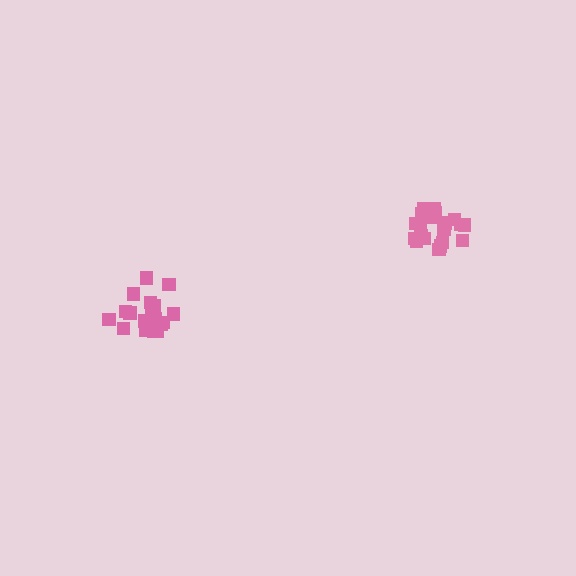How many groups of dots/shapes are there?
There are 2 groups.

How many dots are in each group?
Group 1: 20 dots, Group 2: 20 dots (40 total).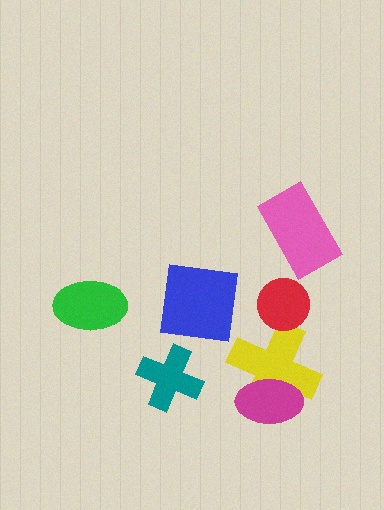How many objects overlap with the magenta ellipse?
1 object overlaps with the magenta ellipse.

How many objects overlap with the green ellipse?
0 objects overlap with the green ellipse.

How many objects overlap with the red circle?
1 object overlaps with the red circle.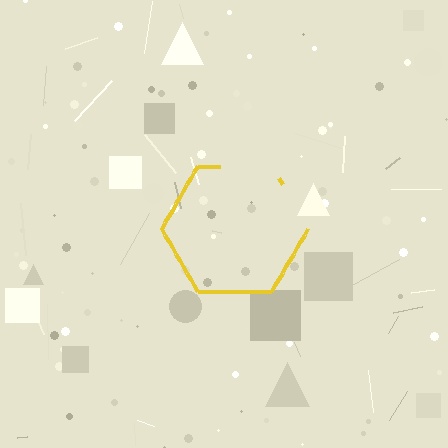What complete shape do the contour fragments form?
The contour fragments form a hexagon.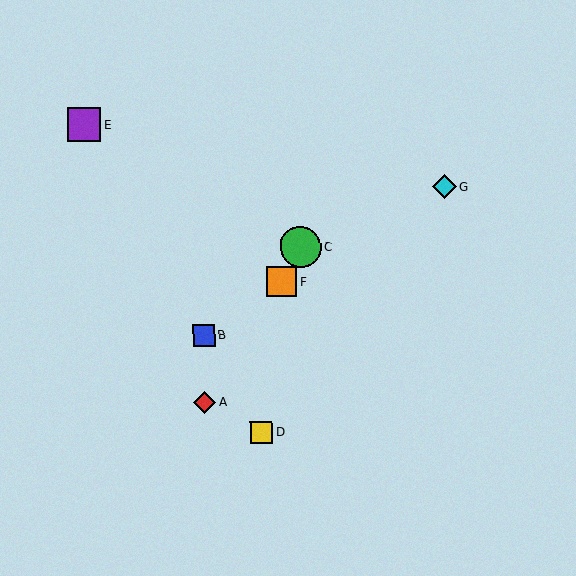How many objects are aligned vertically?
2 objects (A, B) are aligned vertically.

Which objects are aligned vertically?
Objects A, B are aligned vertically.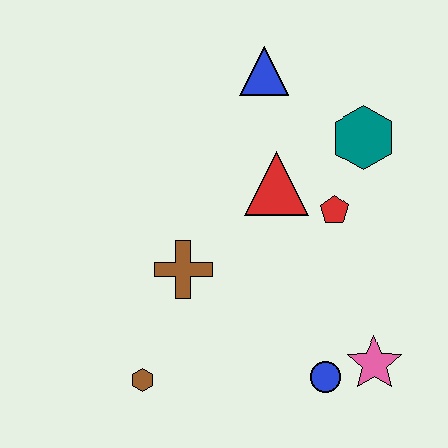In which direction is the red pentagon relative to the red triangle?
The red pentagon is to the right of the red triangle.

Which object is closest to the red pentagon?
The red triangle is closest to the red pentagon.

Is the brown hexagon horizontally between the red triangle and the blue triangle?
No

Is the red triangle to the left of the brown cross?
No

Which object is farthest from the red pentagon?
The brown hexagon is farthest from the red pentagon.